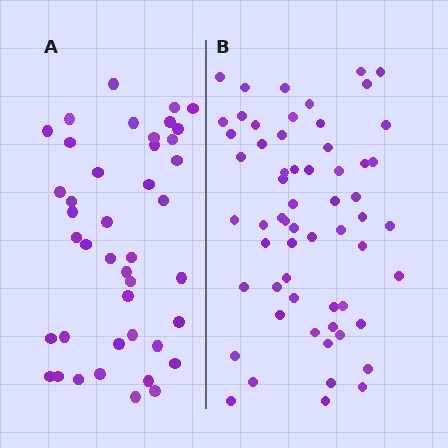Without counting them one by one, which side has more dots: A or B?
Region B (the right region) has more dots.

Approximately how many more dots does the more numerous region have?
Region B has approximately 20 more dots than region A.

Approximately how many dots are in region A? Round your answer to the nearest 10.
About 40 dots. (The exact count is 42, which rounds to 40.)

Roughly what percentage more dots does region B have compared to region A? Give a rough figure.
About 45% more.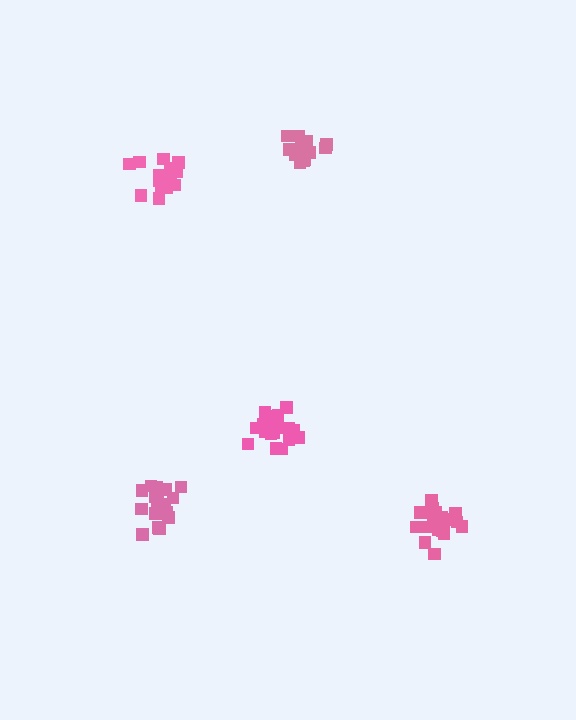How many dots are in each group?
Group 1: 20 dots, Group 2: 15 dots, Group 3: 16 dots, Group 4: 19 dots, Group 5: 16 dots (86 total).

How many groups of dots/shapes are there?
There are 5 groups.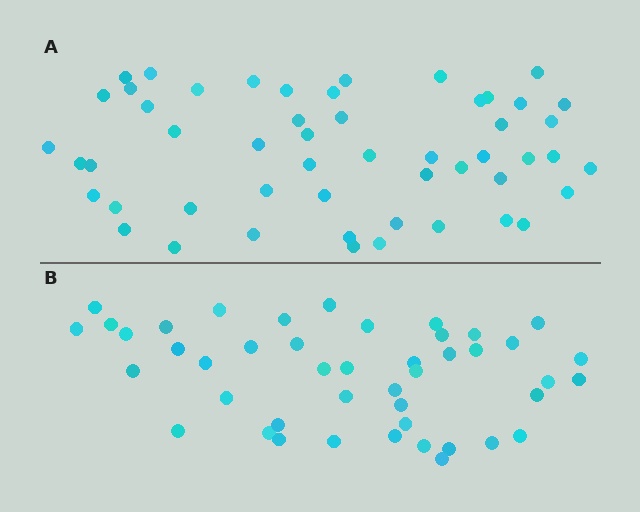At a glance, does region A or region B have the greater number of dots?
Region A (the top region) has more dots.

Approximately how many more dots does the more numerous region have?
Region A has roughly 8 or so more dots than region B.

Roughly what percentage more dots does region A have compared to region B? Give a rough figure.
About 15% more.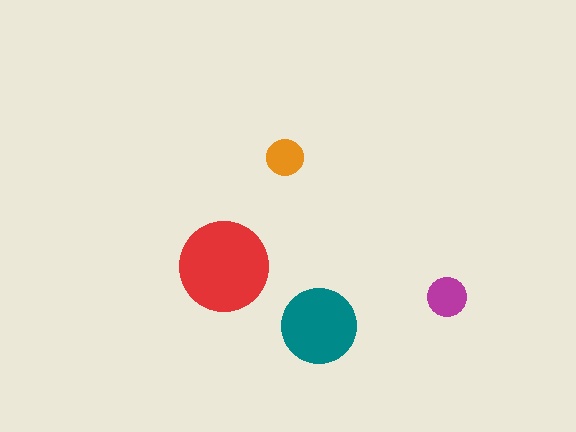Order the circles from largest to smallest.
the red one, the teal one, the magenta one, the orange one.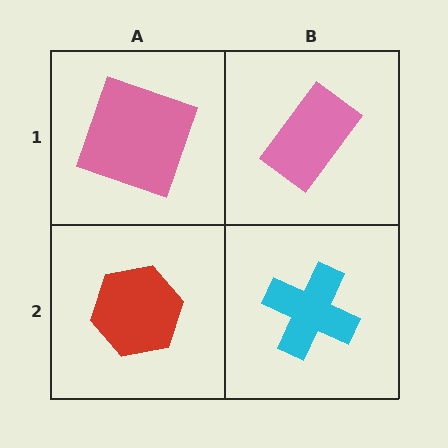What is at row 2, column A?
A red hexagon.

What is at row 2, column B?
A cyan cross.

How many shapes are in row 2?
2 shapes.